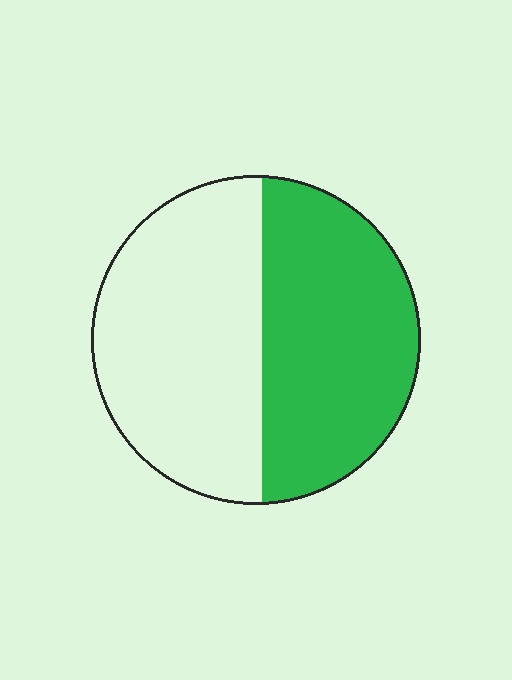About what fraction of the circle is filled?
About one half (1/2).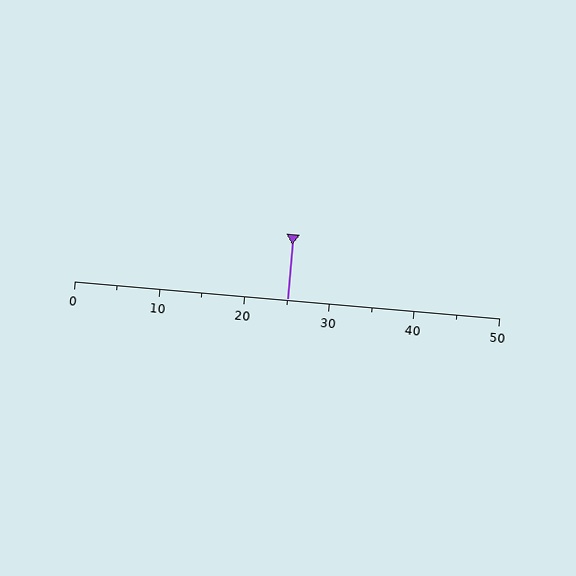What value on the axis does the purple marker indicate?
The marker indicates approximately 25.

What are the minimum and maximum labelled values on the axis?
The axis runs from 0 to 50.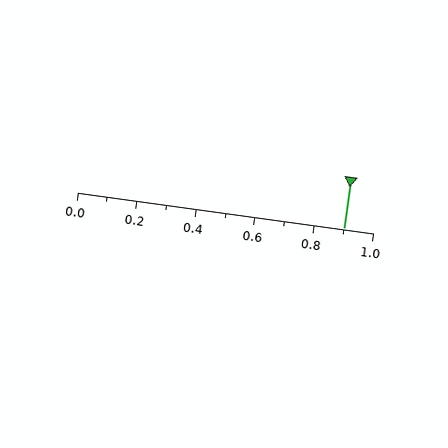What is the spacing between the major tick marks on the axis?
The major ticks are spaced 0.2 apart.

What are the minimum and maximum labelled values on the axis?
The axis runs from 0.0 to 1.0.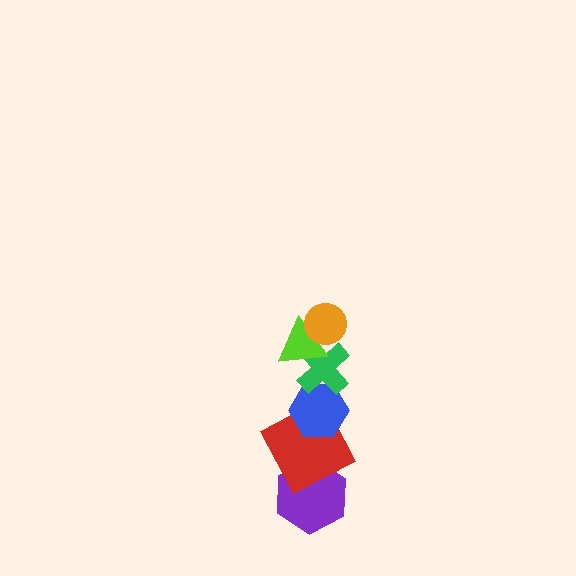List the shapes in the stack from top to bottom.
From top to bottom: the orange circle, the lime triangle, the green cross, the blue hexagon, the red square, the purple hexagon.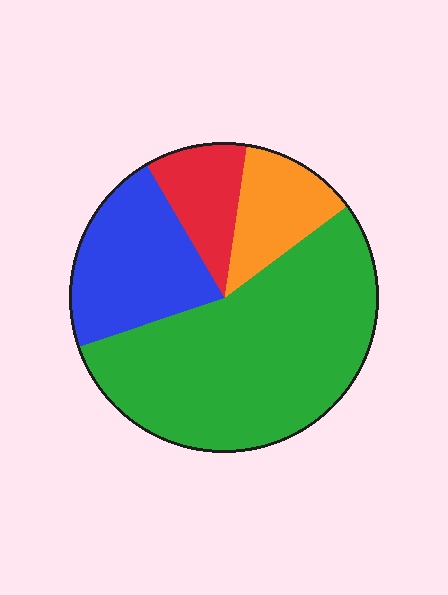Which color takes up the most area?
Green, at roughly 55%.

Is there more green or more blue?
Green.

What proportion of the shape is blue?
Blue covers about 20% of the shape.